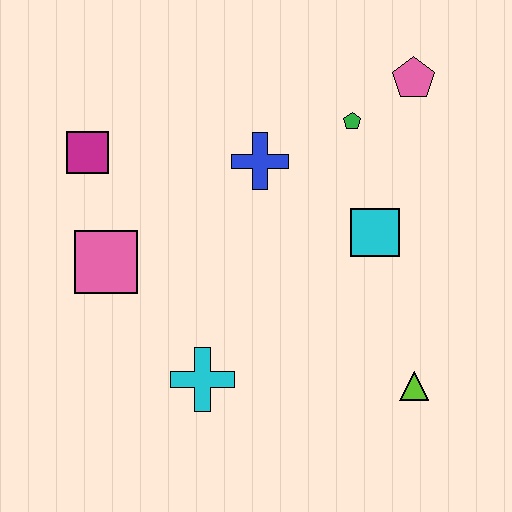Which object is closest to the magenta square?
The pink square is closest to the magenta square.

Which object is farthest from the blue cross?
The lime triangle is farthest from the blue cross.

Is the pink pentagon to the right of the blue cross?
Yes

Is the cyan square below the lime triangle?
No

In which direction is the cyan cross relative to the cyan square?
The cyan cross is to the left of the cyan square.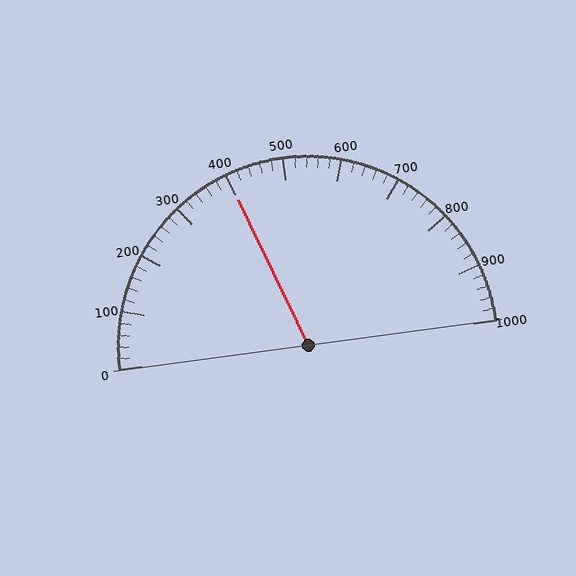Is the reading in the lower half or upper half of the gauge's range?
The reading is in the lower half of the range (0 to 1000).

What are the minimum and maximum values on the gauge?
The gauge ranges from 0 to 1000.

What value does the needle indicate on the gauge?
The needle indicates approximately 400.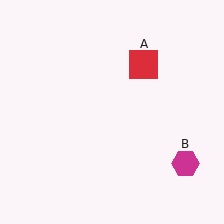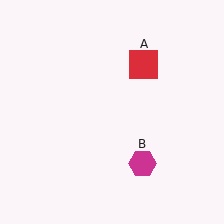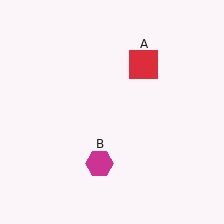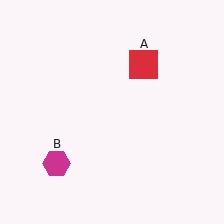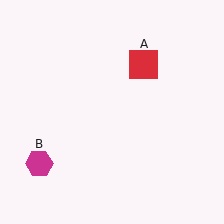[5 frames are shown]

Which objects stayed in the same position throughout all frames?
Red square (object A) remained stationary.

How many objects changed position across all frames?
1 object changed position: magenta hexagon (object B).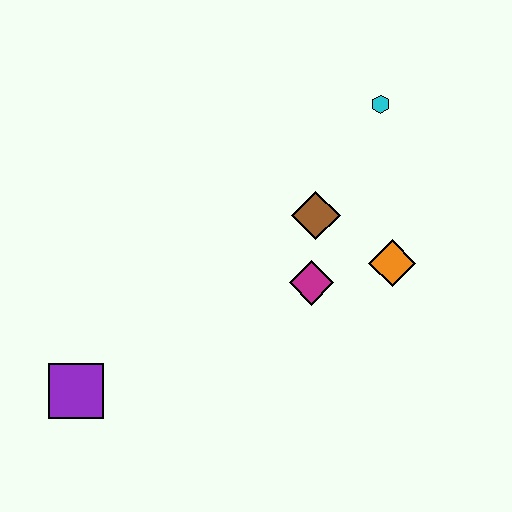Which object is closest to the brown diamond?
The magenta diamond is closest to the brown diamond.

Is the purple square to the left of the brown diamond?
Yes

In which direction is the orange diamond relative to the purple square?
The orange diamond is to the right of the purple square.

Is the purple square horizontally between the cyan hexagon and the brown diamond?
No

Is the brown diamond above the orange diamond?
Yes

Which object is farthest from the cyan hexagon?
The purple square is farthest from the cyan hexagon.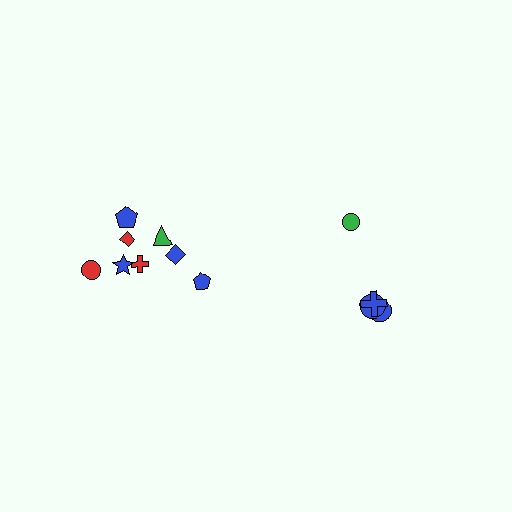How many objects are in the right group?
There are 4 objects.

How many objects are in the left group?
There are 8 objects.